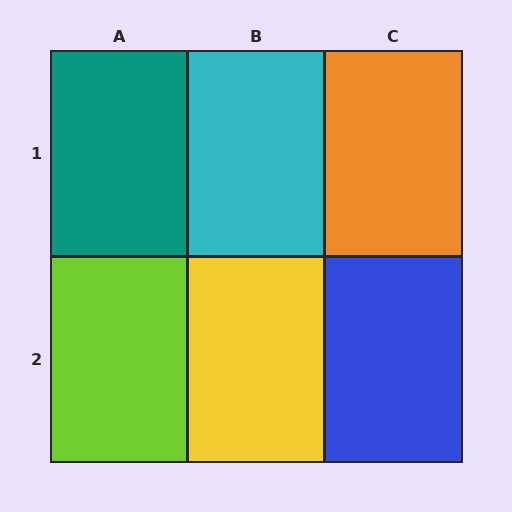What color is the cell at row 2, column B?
Yellow.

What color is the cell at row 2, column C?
Blue.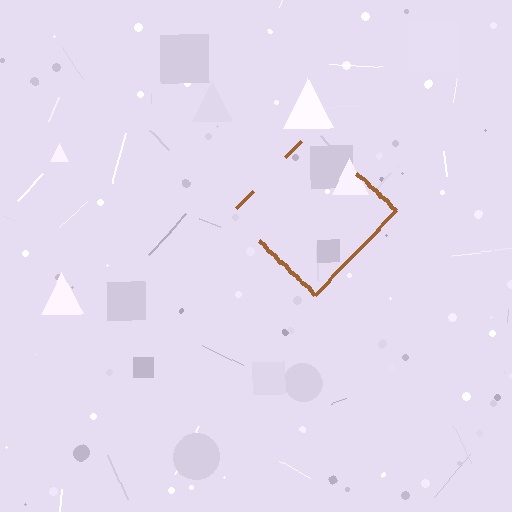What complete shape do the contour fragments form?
The contour fragments form a diamond.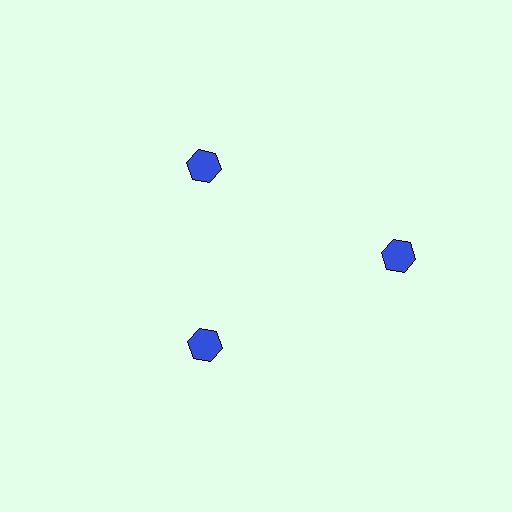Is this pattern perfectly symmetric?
No. The 3 blue hexagons are arranged in a ring, but one element near the 3 o'clock position is pushed outward from the center, breaking the 3-fold rotational symmetry.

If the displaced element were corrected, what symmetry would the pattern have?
It would have 3-fold rotational symmetry — the pattern would map onto itself every 120 degrees.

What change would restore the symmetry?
The symmetry would be restored by moving it inward, back onto the ring so that all 3 hexagons sit at equal angles and equal distance from the center.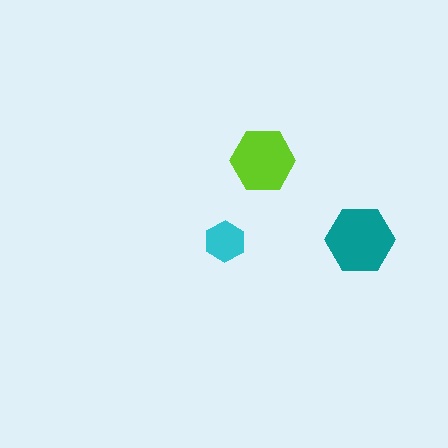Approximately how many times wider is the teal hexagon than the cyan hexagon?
About 1.5 times wider.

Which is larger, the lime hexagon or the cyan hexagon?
The lime one.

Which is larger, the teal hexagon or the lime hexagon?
The teal one.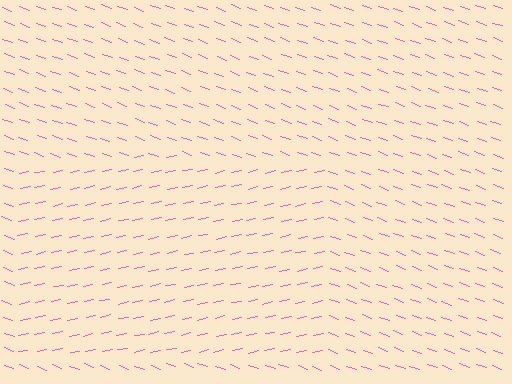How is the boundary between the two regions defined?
The boundary is defined purely by a change in line orientation (approximately 31 degrees difference). All lines are the same color and thickness.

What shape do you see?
I see a rectangle.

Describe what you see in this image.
The image is filled with small pink line segments. A rectangle region in the image has lines oriented differently from the surrounding lines, creating a visible texture boundary.